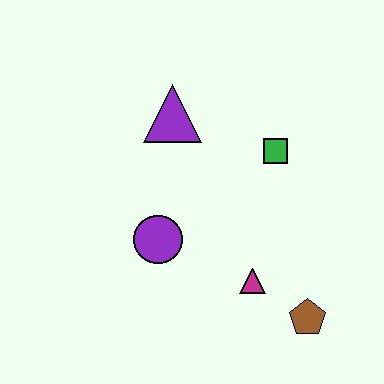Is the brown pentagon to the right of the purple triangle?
Yes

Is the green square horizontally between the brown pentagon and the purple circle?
Yes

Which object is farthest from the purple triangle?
The brown pentagon is farthest from the purple triangle.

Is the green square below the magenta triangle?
No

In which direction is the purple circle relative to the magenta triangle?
The purple circle is to the left of the magenta triangle.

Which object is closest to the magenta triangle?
The brown pentagon is closest to the magenta triangle.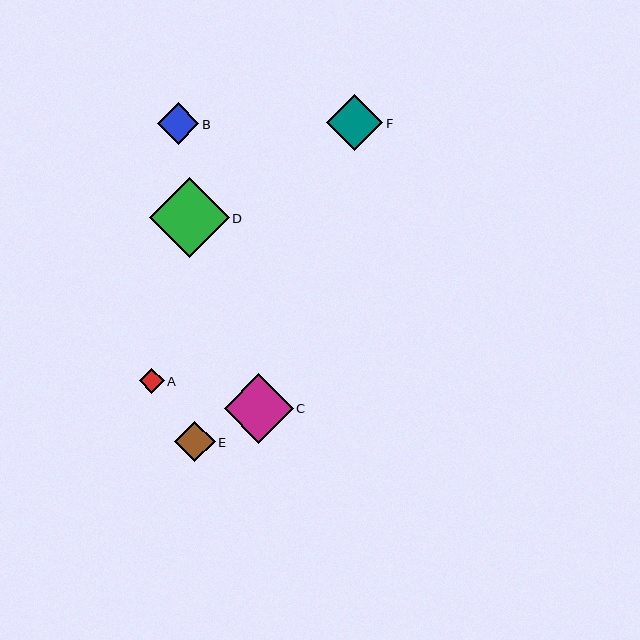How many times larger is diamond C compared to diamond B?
Diamond C is approximately 1.7 times the size of diamond B.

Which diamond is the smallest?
Diamond A is the smallest with a size of approximately 25 pixels.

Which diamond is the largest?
Diamond D is the largest with a size of approximately 80 pixels.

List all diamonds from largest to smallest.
From largest to smallest: D, C, F, B, E, A.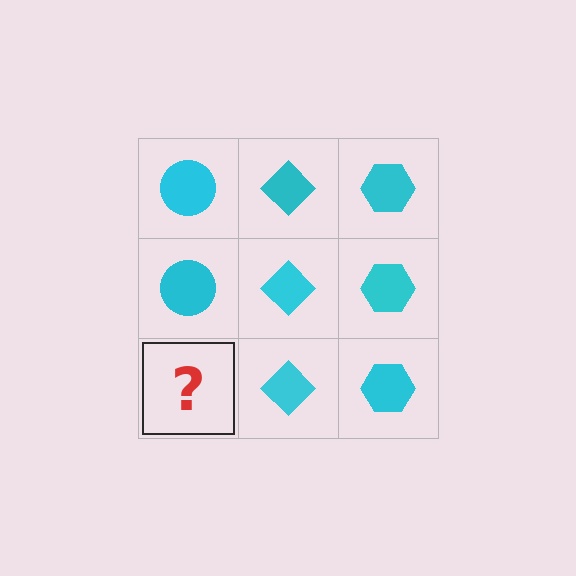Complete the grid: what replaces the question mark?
The question mark should be replaced with a cyan circle.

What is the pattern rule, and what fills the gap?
The rule is that each column has a consistent shape. The gap should be filled with a cyan circle.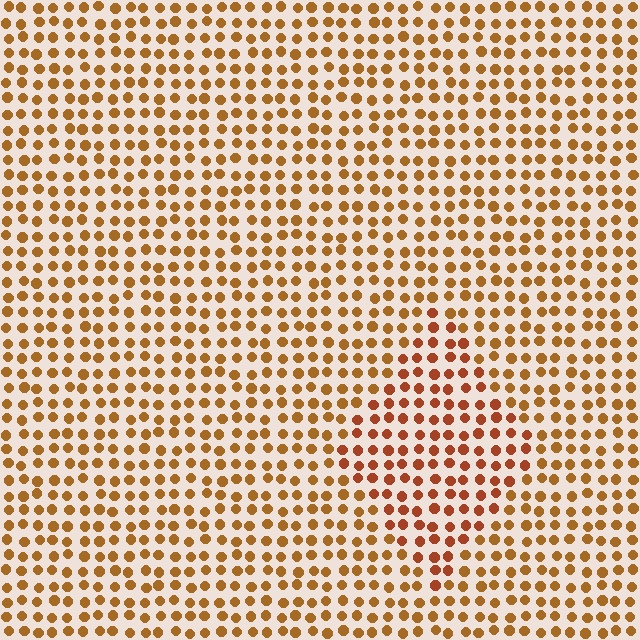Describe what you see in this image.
The image is filled with small brown elements in a uniform arrangement. A diamond-shaped region is visible where the elements are tinted to a slightly different hue, forming a subtle color boundary.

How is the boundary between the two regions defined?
The boundary is defined purely by a slight shift in hue (about 20 degrees). Spacing, size, and orientation are identical on both sides.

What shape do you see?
I see a diamond.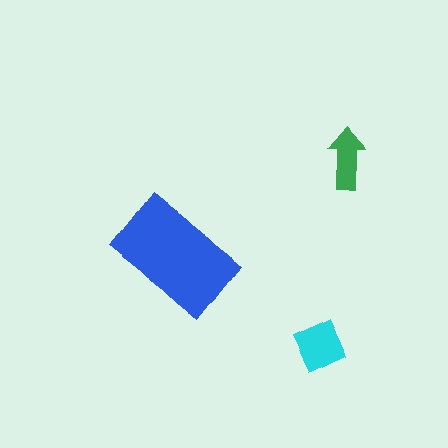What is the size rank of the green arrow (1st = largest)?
3rd.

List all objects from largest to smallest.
The blue rectangle, the cyan square, the green arrow.